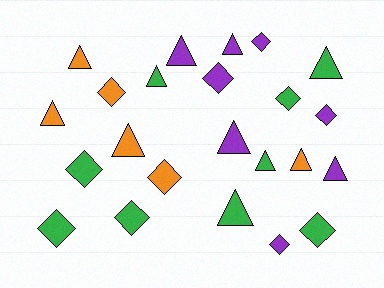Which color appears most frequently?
Green, with 9 objects.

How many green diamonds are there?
There are 5 green diamonds.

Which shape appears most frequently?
Triangle, with 12 objects.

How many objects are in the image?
There are 23 objects.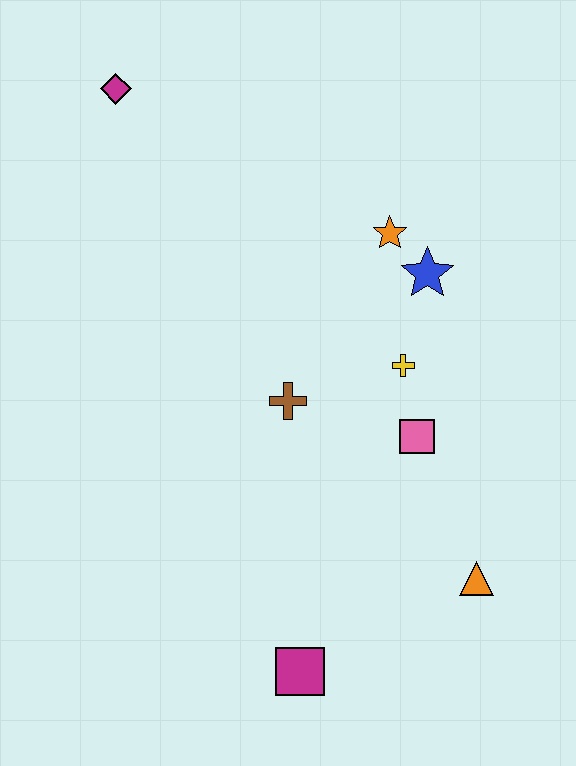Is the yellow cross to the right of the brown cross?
Yes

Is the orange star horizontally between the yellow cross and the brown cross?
Yes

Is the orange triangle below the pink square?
Yes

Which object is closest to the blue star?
The orange star is closest to the blue star.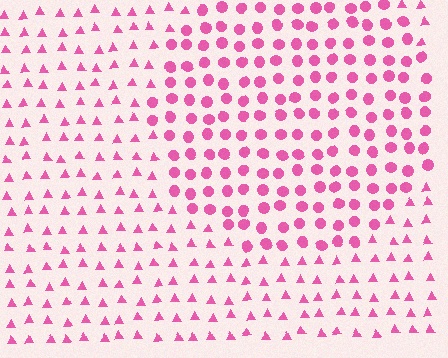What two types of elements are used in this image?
The image uses circles inside the circle region and triangles outside it.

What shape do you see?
I see a circle.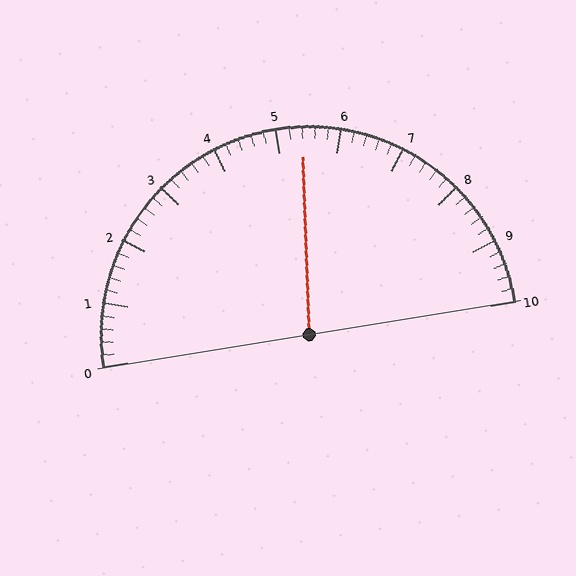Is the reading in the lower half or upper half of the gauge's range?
The reading is in the upper half of the range (0 to 10).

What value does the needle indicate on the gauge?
The needle indicates approximately 5.4.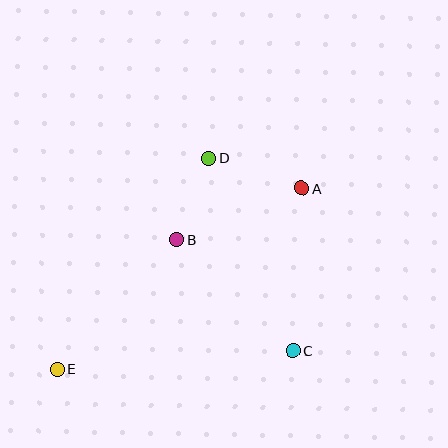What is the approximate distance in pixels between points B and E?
The distance between B and E is approximately 176 pixels.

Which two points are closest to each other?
Points B and D are closest to each other.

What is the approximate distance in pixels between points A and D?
The distance between A and D is approximately 97 pixels.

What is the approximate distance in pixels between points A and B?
The distance between A and B is approximately 136 pixels.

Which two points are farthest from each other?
Points A and E are farthest from each other.